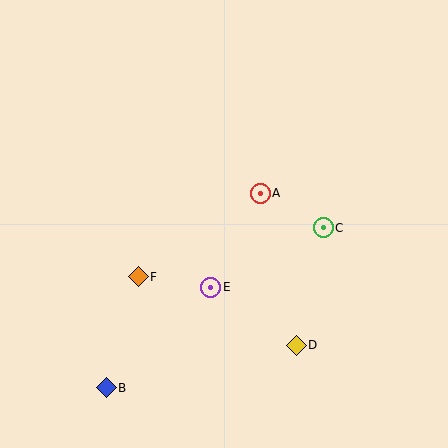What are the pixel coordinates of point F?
Point F is at (138, 277).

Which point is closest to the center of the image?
Point A at (260, 193) is closest to the center.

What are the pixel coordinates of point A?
Point A is at (260, 193).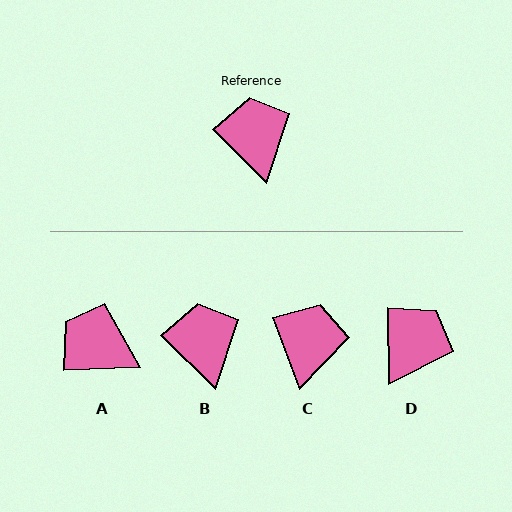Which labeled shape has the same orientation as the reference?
B.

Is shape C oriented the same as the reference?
No, it is off by about 25 degrees.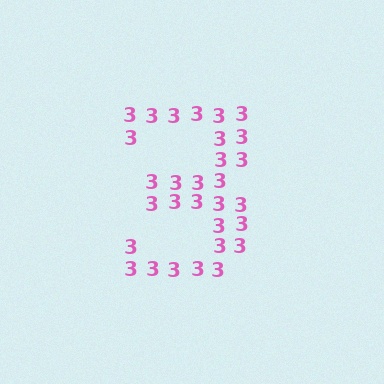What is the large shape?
The large shape is the digit 3.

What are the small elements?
The small elements are digit 3's.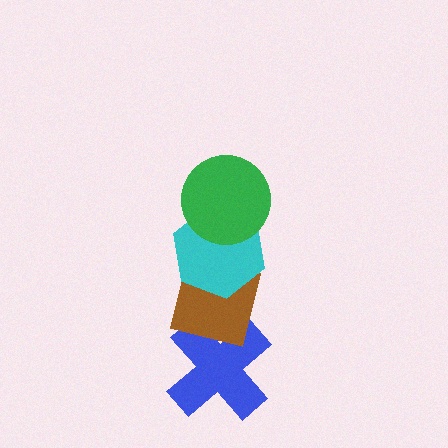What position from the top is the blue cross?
The blue cross is 4th from the top.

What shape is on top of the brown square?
The cyan hexagon is on top of the brown square.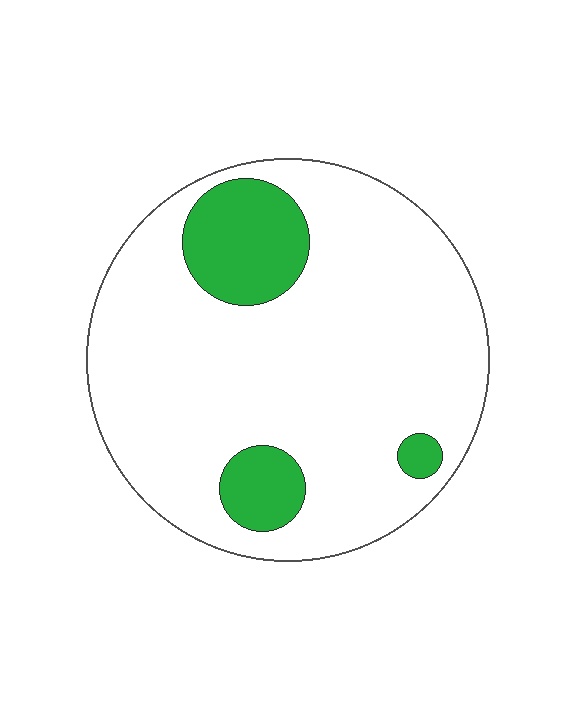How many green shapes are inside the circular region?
3.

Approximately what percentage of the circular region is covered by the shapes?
Approximately 15%.